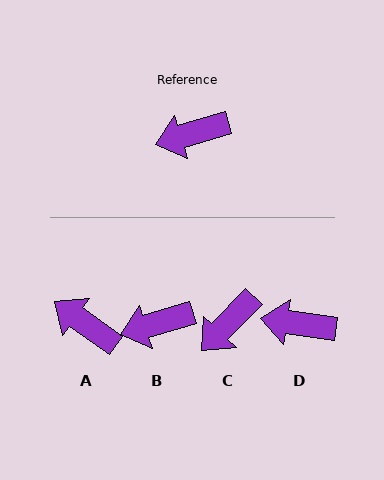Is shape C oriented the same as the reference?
No, it is off by about 29 degrees.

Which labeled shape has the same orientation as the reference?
B.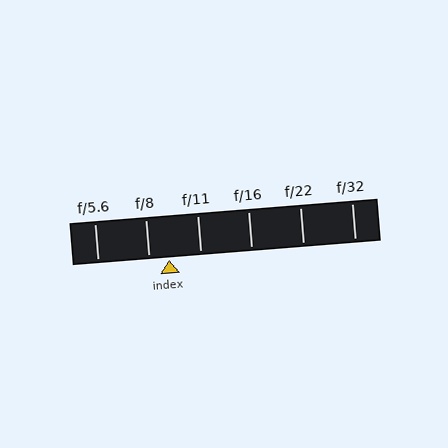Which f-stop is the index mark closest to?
The index mark is closest to f/8.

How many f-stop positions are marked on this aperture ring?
There are 6 f-stop positions marked.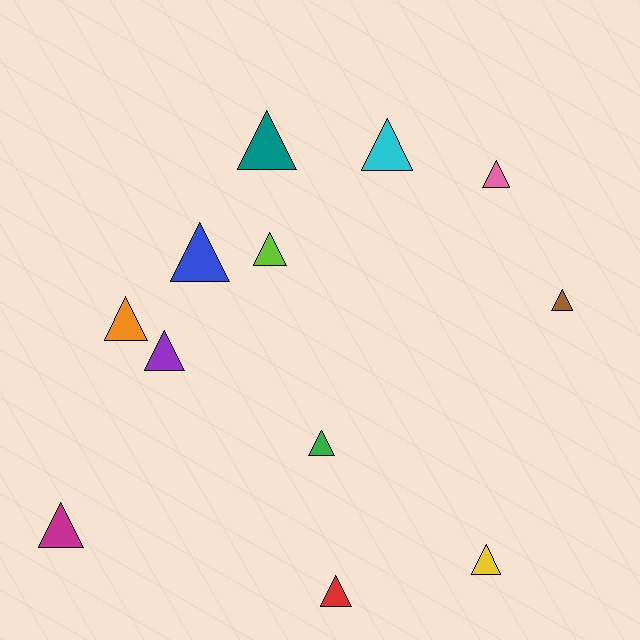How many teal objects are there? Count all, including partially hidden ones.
There is 1 teal object.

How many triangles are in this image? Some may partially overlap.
There are 12 triangles.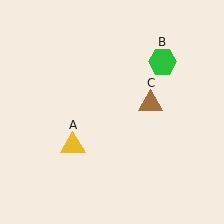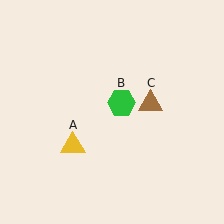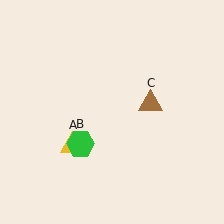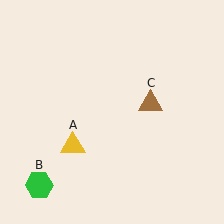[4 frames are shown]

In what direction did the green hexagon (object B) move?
The green hexagon (object B) moved down and to the left.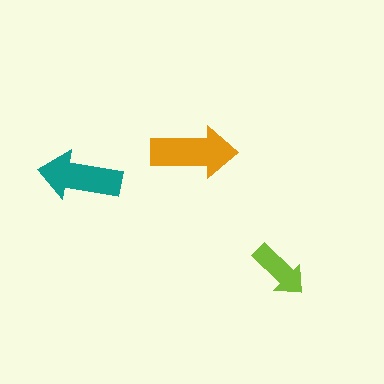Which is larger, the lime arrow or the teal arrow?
The teal one.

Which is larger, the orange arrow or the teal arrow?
The orange one.